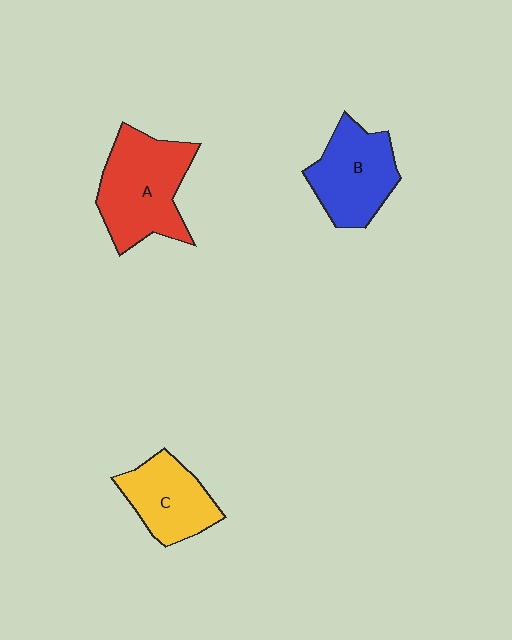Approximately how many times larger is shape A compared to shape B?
Approximately 1.3 times.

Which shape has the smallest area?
Shape C (yellow).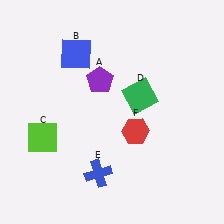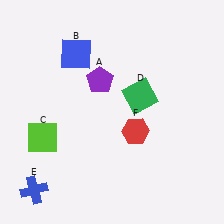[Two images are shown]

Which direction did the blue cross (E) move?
The blue cross (E) moved left.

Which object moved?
The blue cross (E) moved left.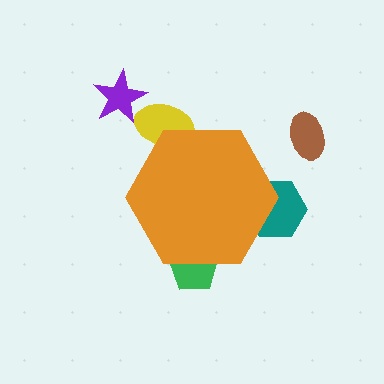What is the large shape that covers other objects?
An orange hexagon.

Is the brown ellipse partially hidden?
No, the brown ellipse is fully visible.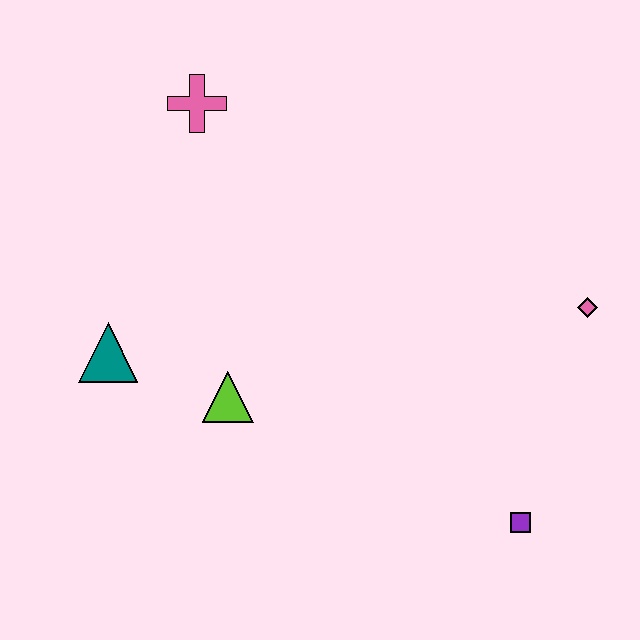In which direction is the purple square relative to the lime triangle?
The purple square is to the right of the lime triangle.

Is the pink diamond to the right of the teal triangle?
Yes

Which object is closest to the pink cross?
The teal triangle is closest to the pink cross.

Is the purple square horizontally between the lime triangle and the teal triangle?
No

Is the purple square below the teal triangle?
Yes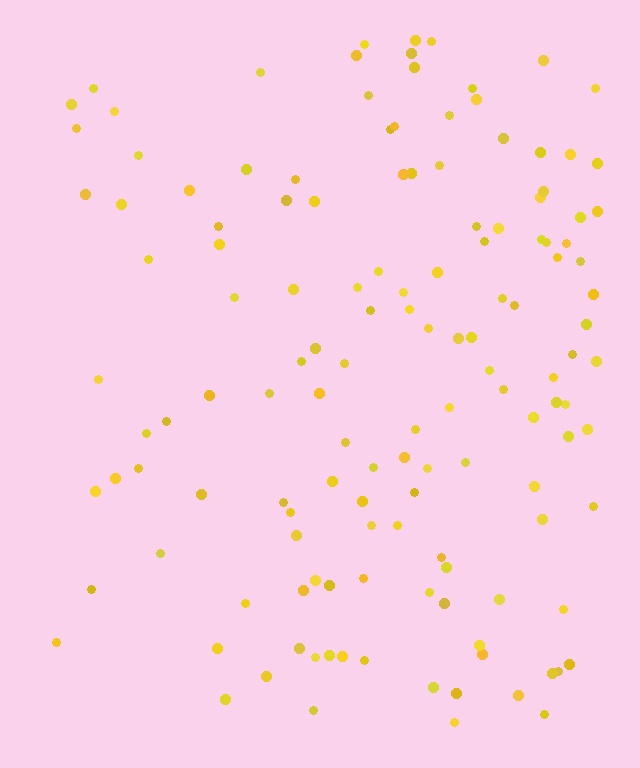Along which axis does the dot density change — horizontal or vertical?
Horizontal.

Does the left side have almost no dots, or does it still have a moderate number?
Still a moderate number, just noticeably fewer than the right.